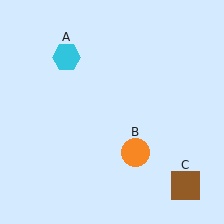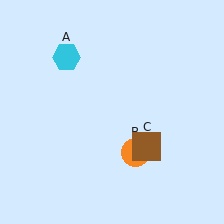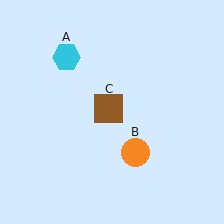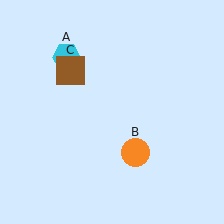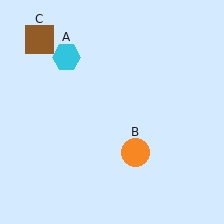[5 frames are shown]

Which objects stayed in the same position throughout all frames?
Cyan hexagon (object A) and orange circle (object B) remained stationary.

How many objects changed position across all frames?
1 object changed position: brown square (object C).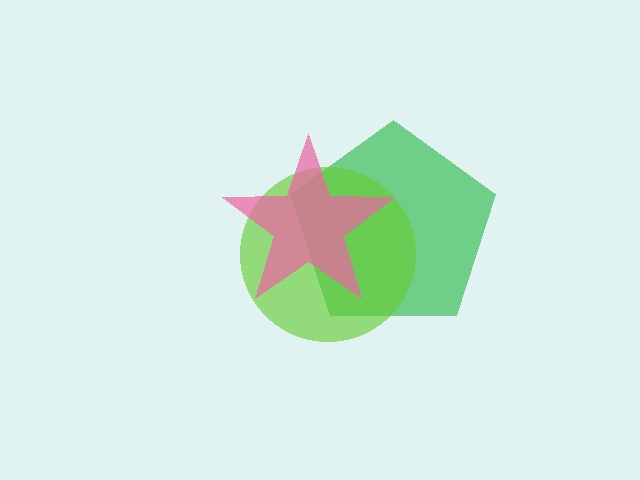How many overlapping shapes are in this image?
There are 3 overlapping shapes in the image.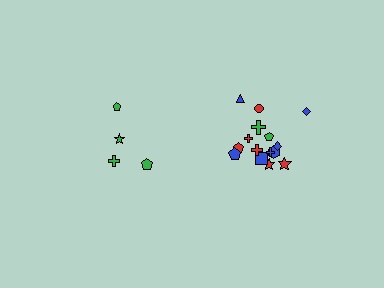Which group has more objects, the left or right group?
The right group.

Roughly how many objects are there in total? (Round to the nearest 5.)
Roughly 20 objects in total.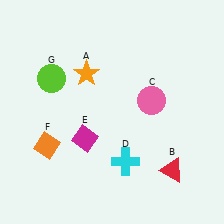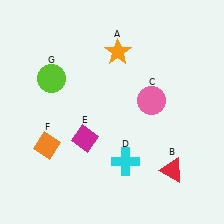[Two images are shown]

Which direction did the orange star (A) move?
The orange star (A) moved right.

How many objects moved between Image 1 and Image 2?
1 object moved between the two images.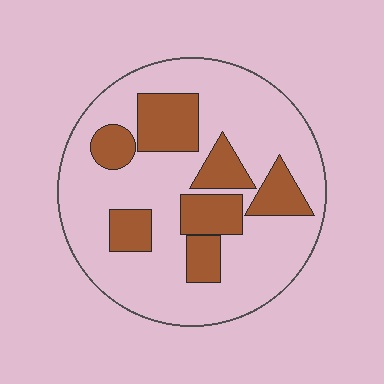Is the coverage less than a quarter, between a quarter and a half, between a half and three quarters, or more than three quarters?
Between a quarter and a half.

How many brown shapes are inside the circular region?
7.